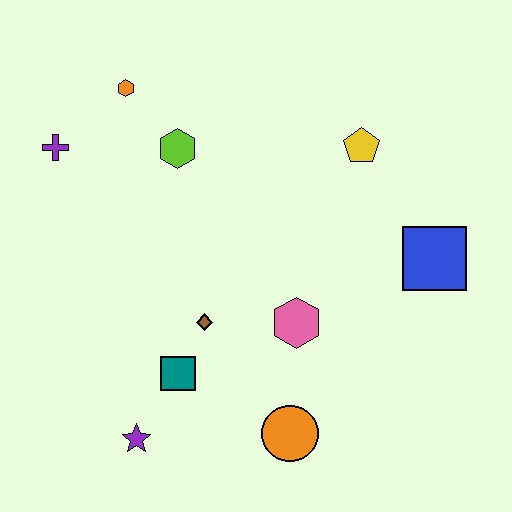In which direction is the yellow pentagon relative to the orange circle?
The yellow pentagon is above the orange circle.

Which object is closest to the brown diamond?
The teal square is closest to the brown diamond.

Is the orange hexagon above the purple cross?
Yes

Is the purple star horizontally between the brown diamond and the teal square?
No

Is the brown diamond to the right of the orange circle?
No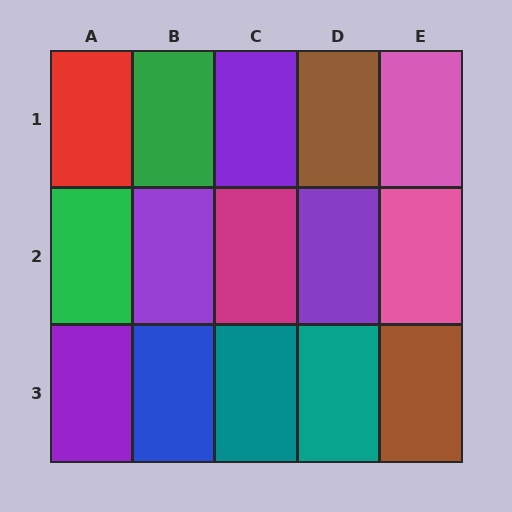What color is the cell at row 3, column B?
Blue.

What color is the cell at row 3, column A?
Purple.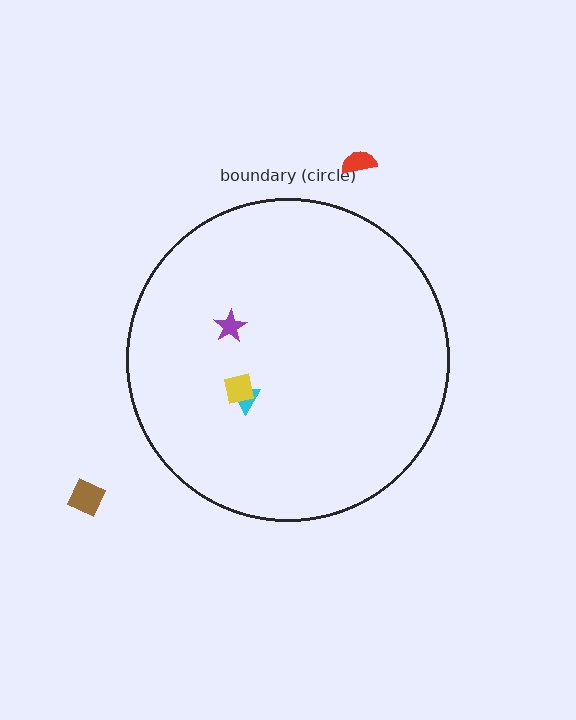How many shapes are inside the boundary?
3 inside, 2 outside.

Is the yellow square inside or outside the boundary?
Inside.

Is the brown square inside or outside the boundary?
Outside.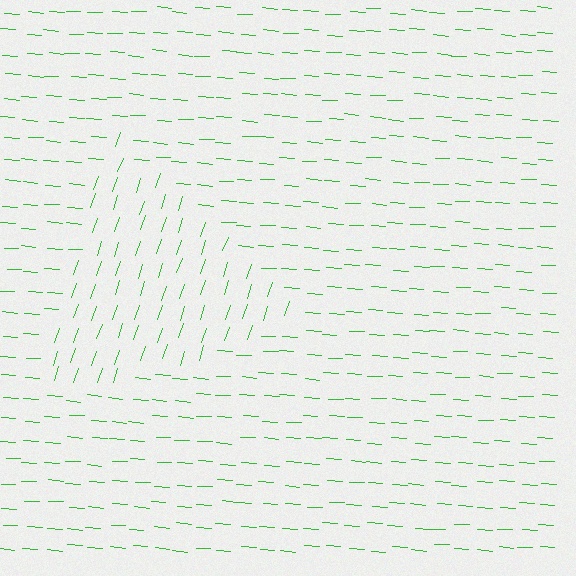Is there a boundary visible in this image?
Yes, there is a texture boundary formed by a change in line orientation.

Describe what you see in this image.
The image is filled with small green line segments. A triangle region in the image has lines oriented differently from the surrounding lines, creating a visible texture boundary.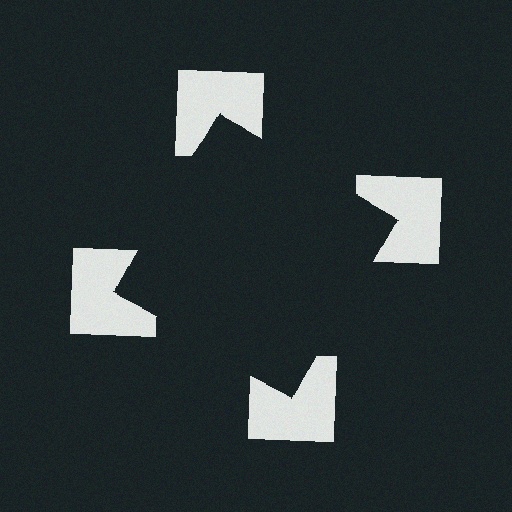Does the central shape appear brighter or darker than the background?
It typically appears slightly darker than the background, even though no actual brightness change is drawn.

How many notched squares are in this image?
There are 4 — one at each vertex of the illusory square.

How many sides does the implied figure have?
4 sides.